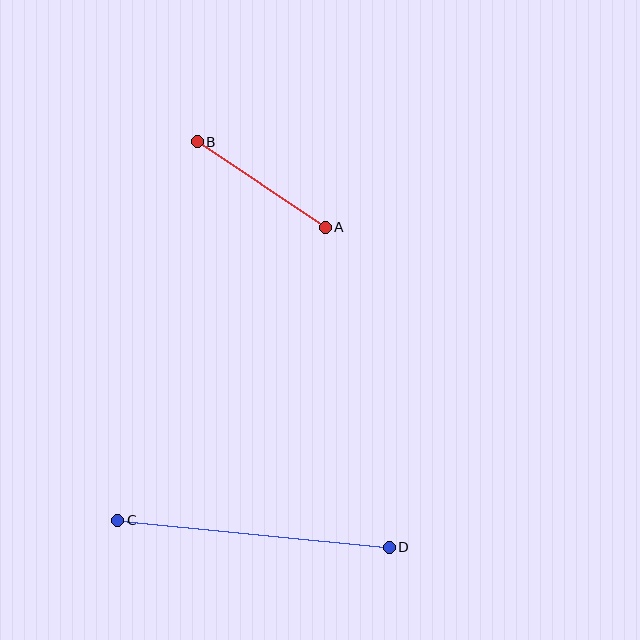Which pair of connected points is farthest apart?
Points C and D are farthest apart.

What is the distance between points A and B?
The distance is approximately 154 pixels.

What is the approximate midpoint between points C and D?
The midpoint is at approximately (254, 534) pixels.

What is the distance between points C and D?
The distance is approximately 273 pixels.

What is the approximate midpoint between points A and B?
The midpoint is at approximately (261, 185) pixels.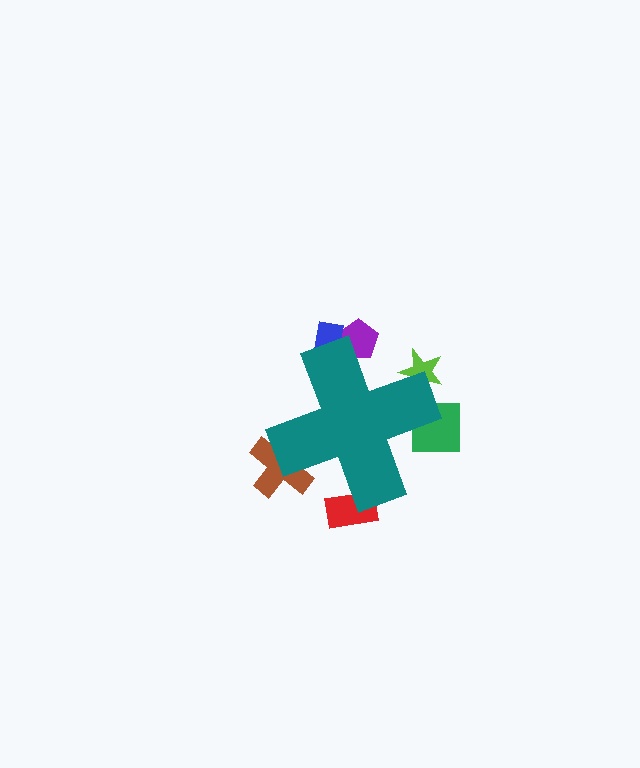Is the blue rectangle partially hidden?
Yes, the blue rectangle is partially hidden behind the teal cross.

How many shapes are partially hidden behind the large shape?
6 shapes are partially hidden.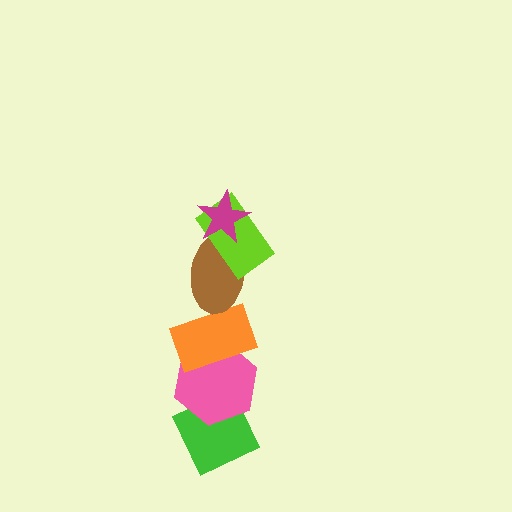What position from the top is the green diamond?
The green diamond is 6th from the top.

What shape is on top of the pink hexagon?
The orange rectangle is on top of the pink hexagon.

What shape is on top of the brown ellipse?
The lime rectangle is on top of the brown ellipse.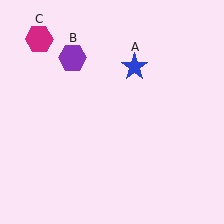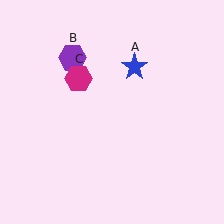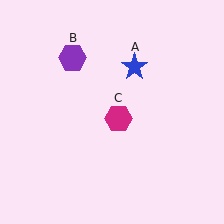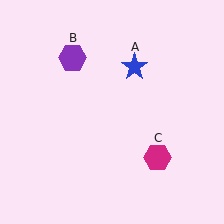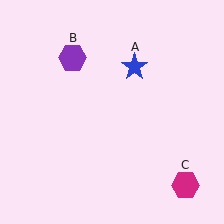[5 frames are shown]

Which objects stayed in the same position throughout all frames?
Blue star (object A) and purple hexagon (object B) remained stationary.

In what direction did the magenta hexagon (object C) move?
The magenta hexagon (object C) moved down and to the right.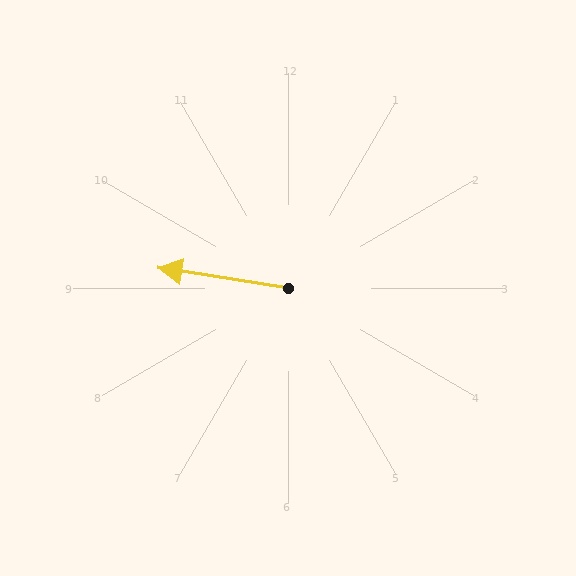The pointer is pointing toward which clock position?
Roughly 9 o'clock.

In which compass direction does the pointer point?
West.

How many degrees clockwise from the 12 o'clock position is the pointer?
Approximately 279 degrees.